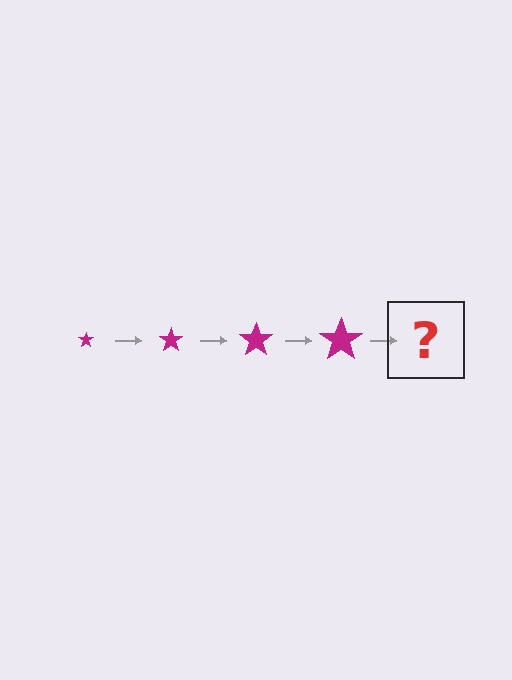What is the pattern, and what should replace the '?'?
The pattern is that the star gets progressively larger each step. The '?' should be a magenta star, larger than the previous one.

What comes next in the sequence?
The next element should be a magenta star, larger than the previous one.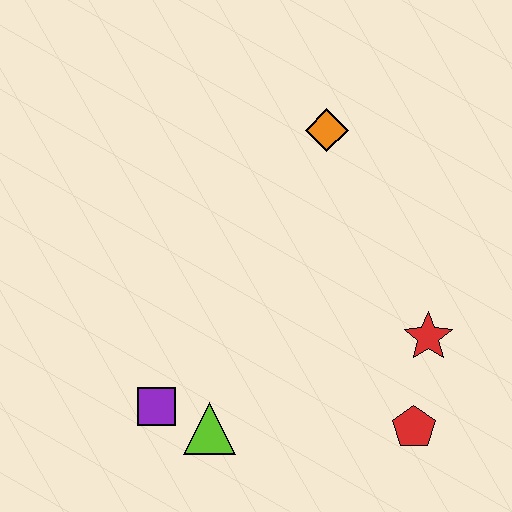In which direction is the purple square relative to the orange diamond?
The purple square is below the orange diamond.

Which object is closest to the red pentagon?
The red star is closest to the red pentagon.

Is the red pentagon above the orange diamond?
No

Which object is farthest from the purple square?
The orange diamond is farthest from the purple square.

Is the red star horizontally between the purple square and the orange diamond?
No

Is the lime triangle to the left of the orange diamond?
Yes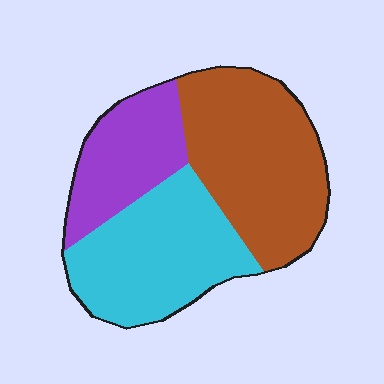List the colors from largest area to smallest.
From largest to smallest: brown, cyan, purple.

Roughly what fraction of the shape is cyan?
Cyan covers roughly 35% of the shape.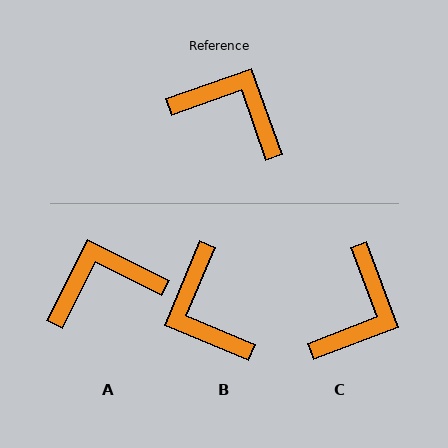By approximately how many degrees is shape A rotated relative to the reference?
Approximately 44 degrees counter-clockwise.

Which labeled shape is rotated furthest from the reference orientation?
B, about 138 degrees away.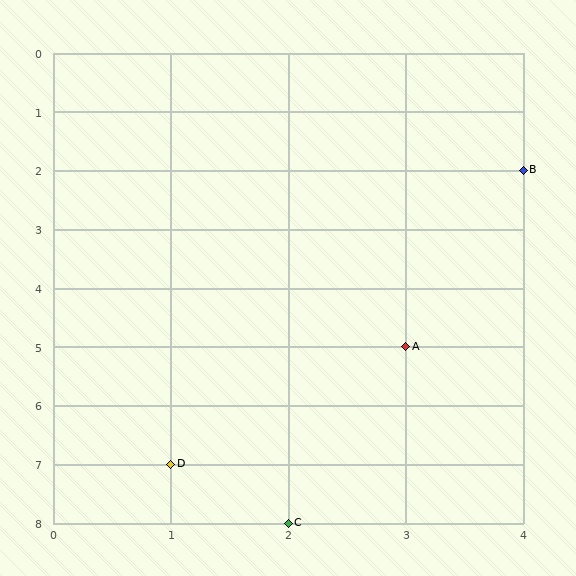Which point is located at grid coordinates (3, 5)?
Point A is at (3, 5).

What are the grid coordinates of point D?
Point D is at grid coordinates (1, 7).